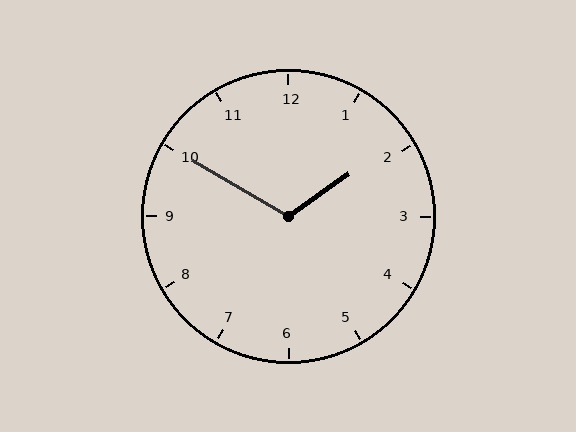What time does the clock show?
1:50.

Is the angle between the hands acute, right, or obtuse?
It is obtuse.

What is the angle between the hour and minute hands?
Approximately 115 degrees.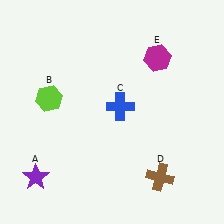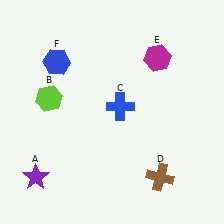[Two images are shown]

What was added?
A blue hexagon (F) was added in Image 2.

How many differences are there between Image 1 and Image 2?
There is 1 difference between the two images.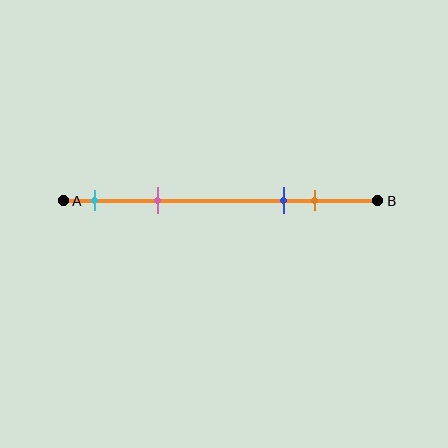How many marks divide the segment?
There are 4 marks dividing the segment.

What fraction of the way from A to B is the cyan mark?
The cyan mark is approximately 10% (0.1) of the way from A to B.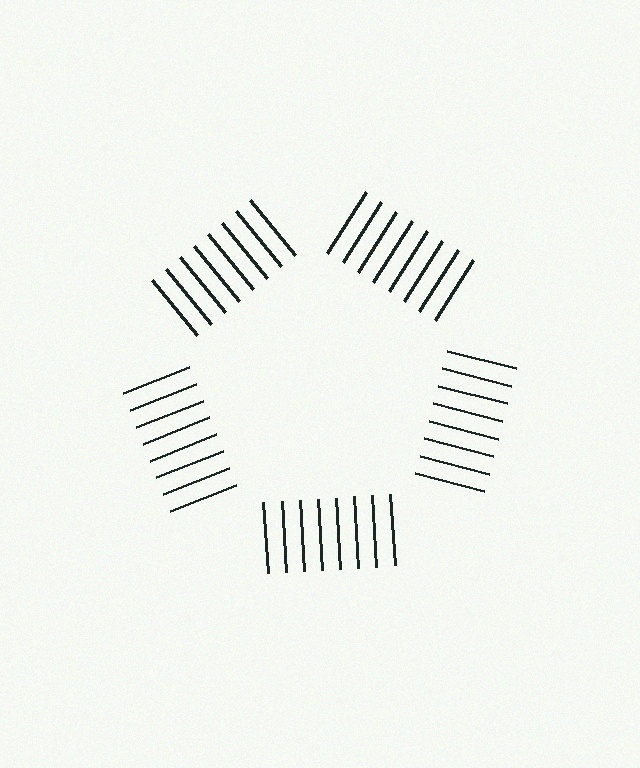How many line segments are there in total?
40 — 8 along each of the 5 edges.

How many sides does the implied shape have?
5 sides — the line-ends trace a pentagon.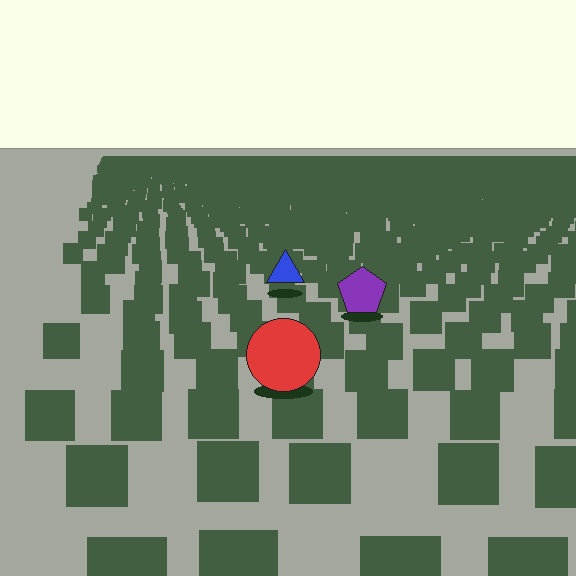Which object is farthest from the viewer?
The blue triangle is farthest from the viewer. It appears smaller and the ground texture around it is denser.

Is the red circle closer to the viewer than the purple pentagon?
Yes. The red circle is closer — you can tell from the texture gradient: the ground texture is coarser near it.